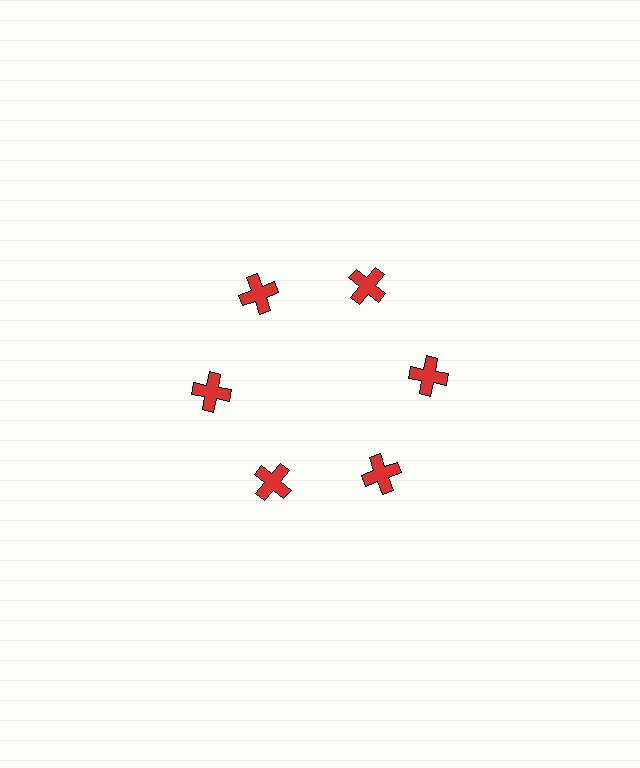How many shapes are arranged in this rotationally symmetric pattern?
There are 6 shapes, arranged in 6 groups of 1.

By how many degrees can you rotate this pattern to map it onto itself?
The pattern maps onto itself every 60 degrees of rotation.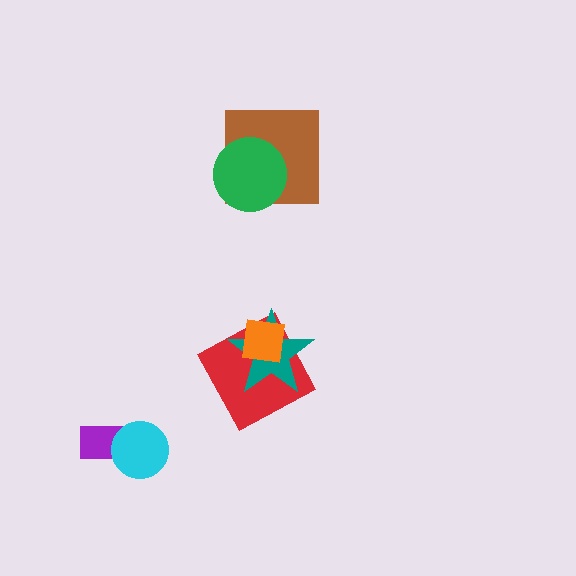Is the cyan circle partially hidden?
No, no other shape covers it.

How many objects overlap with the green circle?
1 object overlaps with the green circle.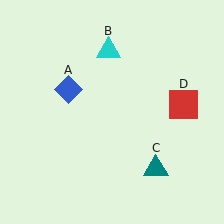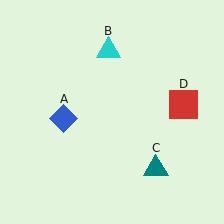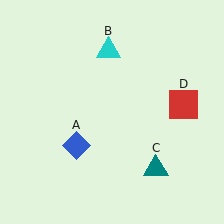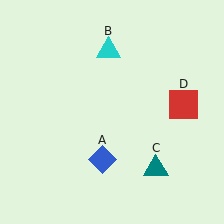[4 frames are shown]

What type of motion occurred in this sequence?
The blue diamond (object A) rotated counterclockwise around the center of the scene.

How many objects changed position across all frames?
1 object changed position: blue diamond (object A).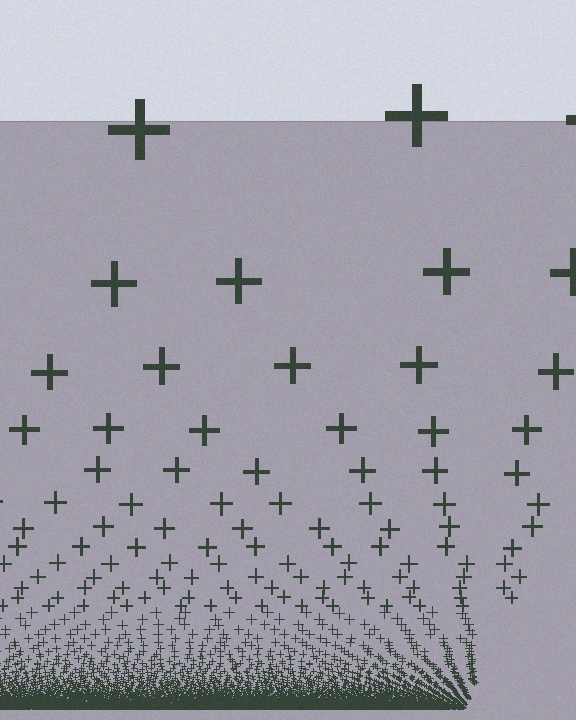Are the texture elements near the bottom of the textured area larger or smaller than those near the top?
Smaller. The gradient is inverted — elements near the bottom are smaller and denser.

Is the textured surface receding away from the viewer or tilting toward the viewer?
The surface appears to tilt toward the viewer. Texture elements get larger and sparser toward the top.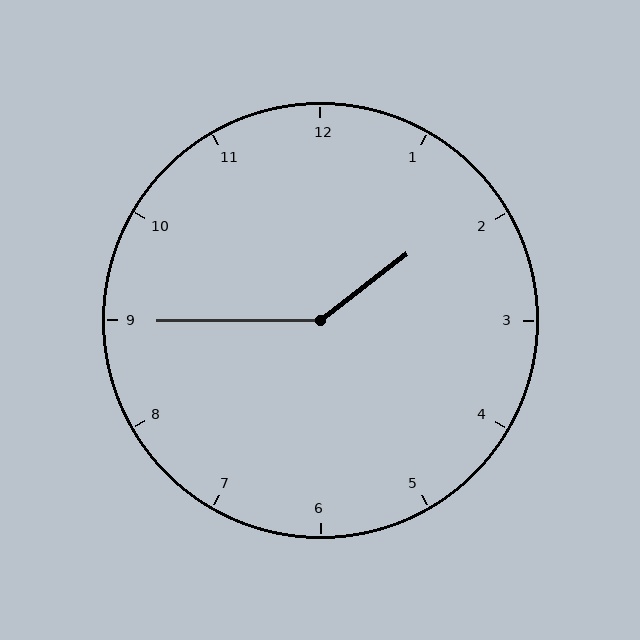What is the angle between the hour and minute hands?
Approximately 142 degrees.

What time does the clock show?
1:45.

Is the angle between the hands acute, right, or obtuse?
It is obtuse.